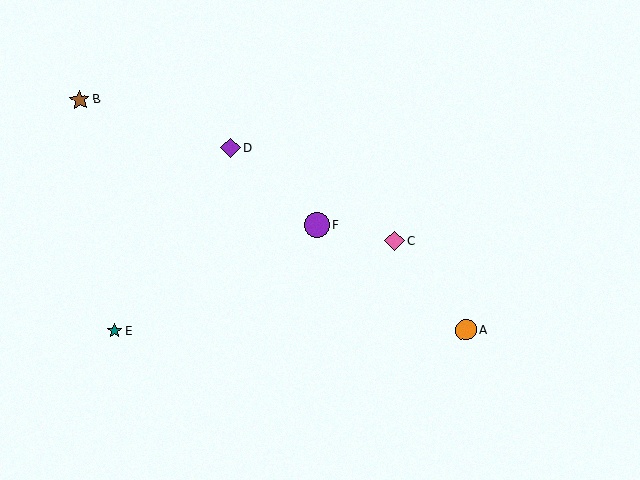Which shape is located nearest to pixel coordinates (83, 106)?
The brown star (labeled B) at (80, 100) is nearest to that location.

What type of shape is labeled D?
Shape D is a purple diamond.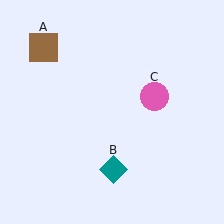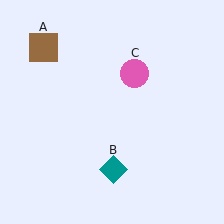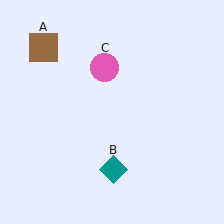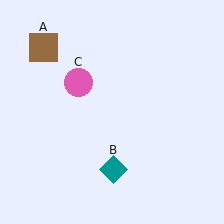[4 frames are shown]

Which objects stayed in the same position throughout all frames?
Brown square (object A) and teal diamond (object B) remained stationary.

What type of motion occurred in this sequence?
The pink circle (object C) rotated counterclockwise around the center of the scene.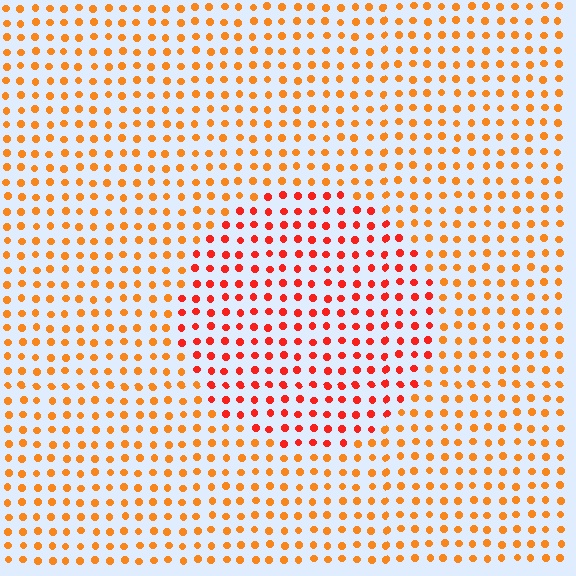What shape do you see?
I see a circle.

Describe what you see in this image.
The image is filled with small orange elements in a uniform arrangement. A circle-shaped region is visible where the elements are tinted to a slightly different hue, forming a subtle color boundary.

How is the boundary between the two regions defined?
The boundary is defined purely by a slight shift in hue (about 28 degrees). Spacing, size, and orientation are identical on both sides.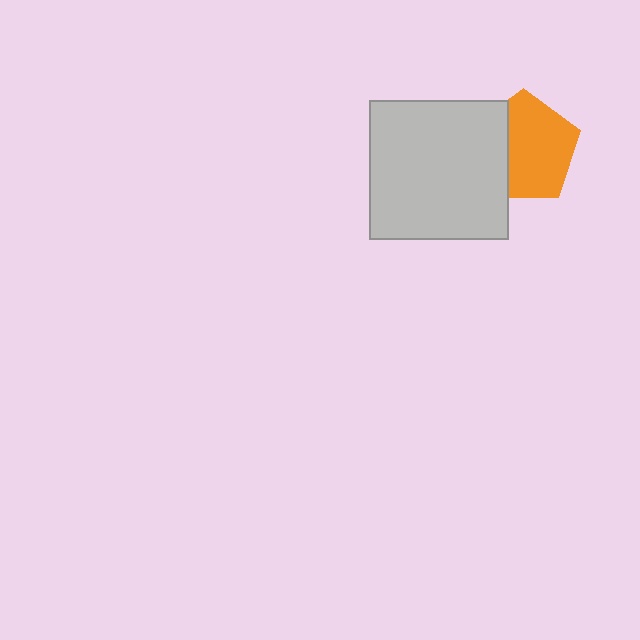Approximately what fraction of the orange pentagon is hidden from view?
Roughly 33% of the orange pentagon is hidden behind the light gray square.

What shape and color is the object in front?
The object in front is a light gray square.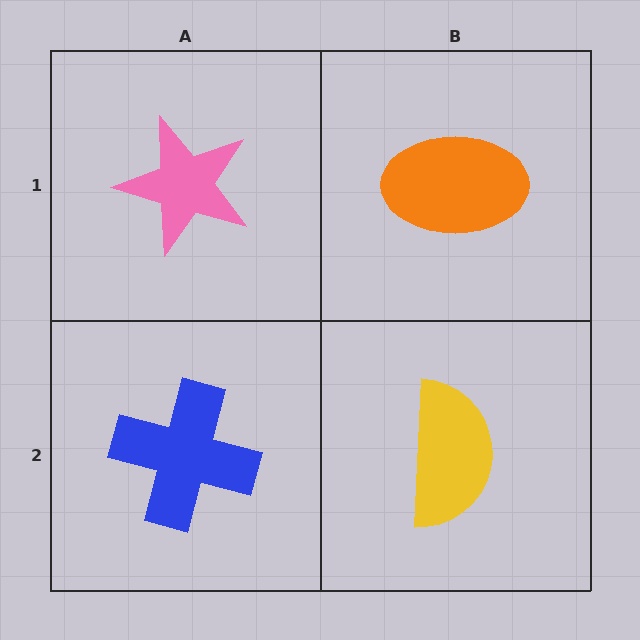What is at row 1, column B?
An orange ellipse.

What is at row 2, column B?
A yellow semicircle.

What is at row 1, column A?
A pink star.